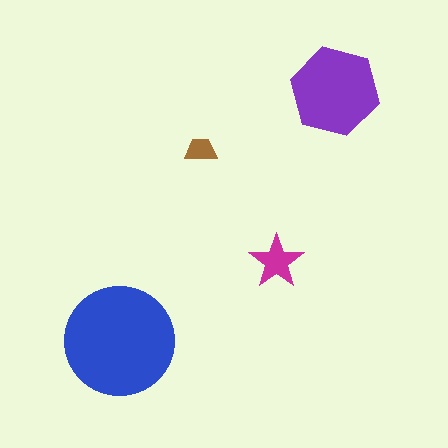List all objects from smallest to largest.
The brown trapezoid, the magenta star, the purple hexagon, the blue circle.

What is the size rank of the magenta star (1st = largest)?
3rd.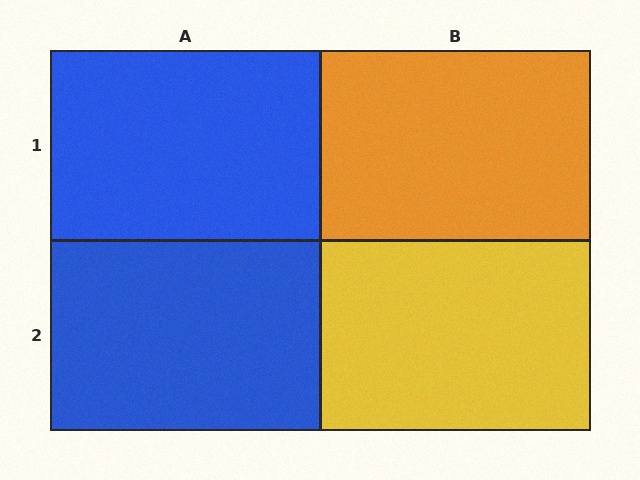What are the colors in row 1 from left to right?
Blue, orange.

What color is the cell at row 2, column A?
Blue.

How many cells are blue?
2 cells are blue.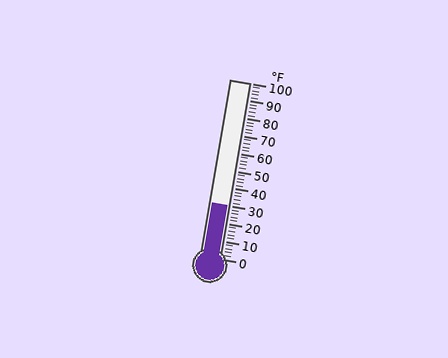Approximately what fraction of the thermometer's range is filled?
The thermometer is filled to approximately 30% of its range.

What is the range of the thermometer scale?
The thermometer scale ranges from 0°F to 100°F.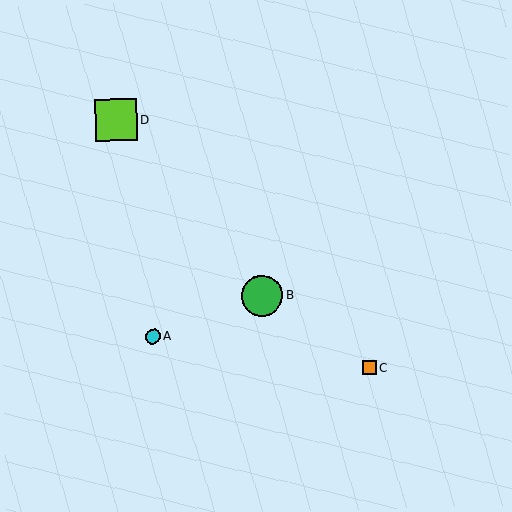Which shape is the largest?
The lime square (labeled D) is the largest.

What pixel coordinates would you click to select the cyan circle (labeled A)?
Click at (153, 336) to select the cyan circle A.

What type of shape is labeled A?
Shape A is a cyan circle.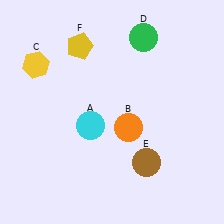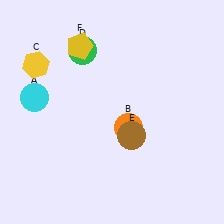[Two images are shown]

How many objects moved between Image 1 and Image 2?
3 objects moved between the two images.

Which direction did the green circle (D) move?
The green circle (D) moved left.